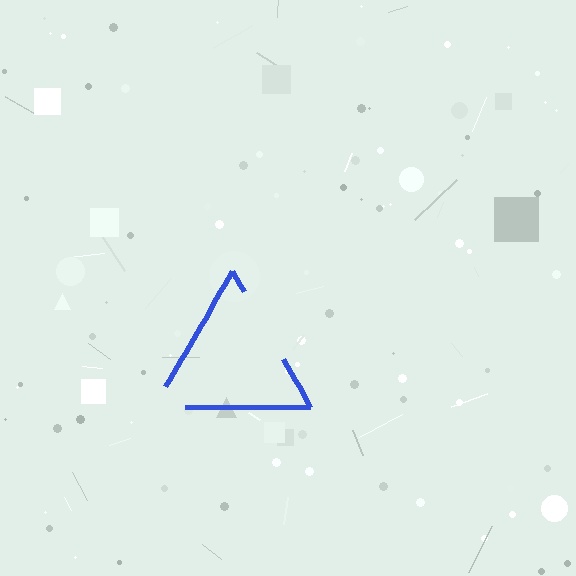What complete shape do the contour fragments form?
The contour fragments form a triangle.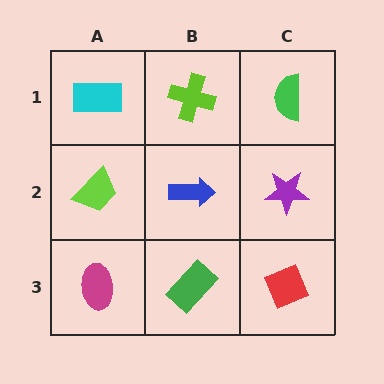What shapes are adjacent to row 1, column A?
A lime trapezoid (row 2, column A), a lime cross (row 1, column B).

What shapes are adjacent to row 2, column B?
A lime cross (row 1, column B), a green rectangle (row 3, column B), a lime trapezoid (row 2, column A), a purple star (row 2, column C).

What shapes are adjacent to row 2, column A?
A cyan rectangle (row 1, column A), a magenta ellipse (row 3, column A), a blue arrow (row 2, column B).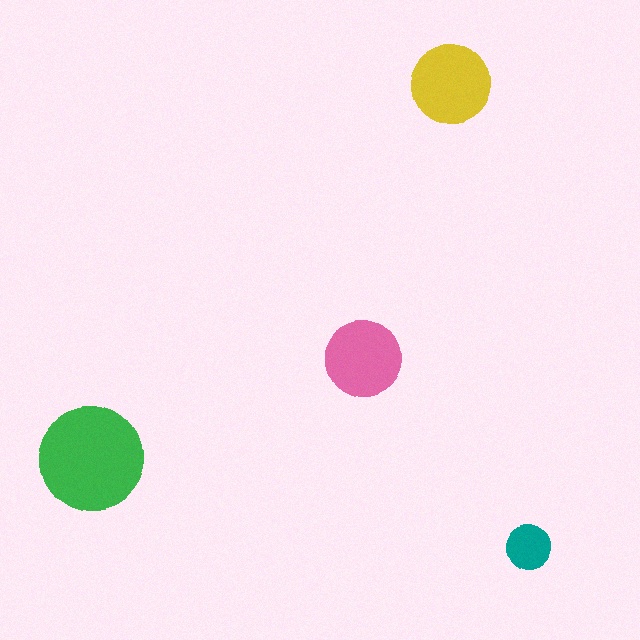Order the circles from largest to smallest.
the green one, the yellow one, the pink one, the teal one.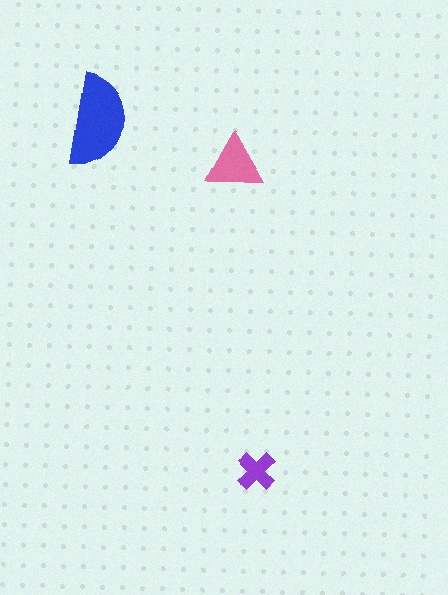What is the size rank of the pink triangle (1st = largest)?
2nd.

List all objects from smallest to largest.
The purple cross, the pink triangle, the blue semicircle.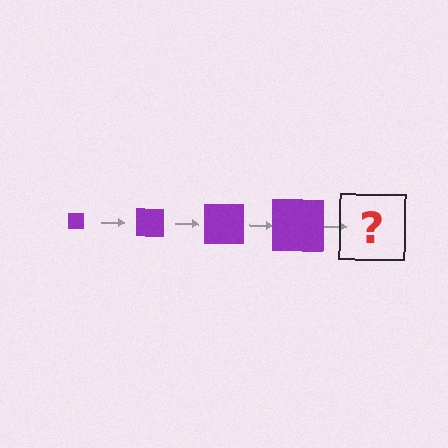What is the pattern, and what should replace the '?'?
The pattern is that the square gets progressively larger each step. The '?' should be a purple square, larger than the previous one.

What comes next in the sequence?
The next element should be a purple square, larger than the previous one.